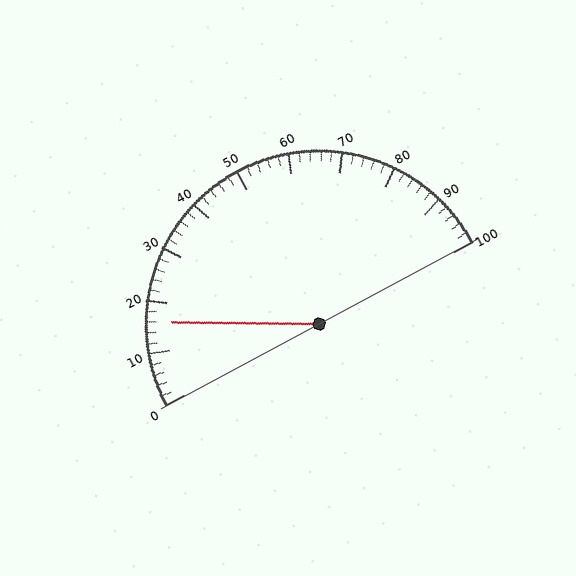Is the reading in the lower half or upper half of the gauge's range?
The reading is in the lower half of the range (0 to 100).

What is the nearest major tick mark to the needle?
The nearest major tick mark is 20.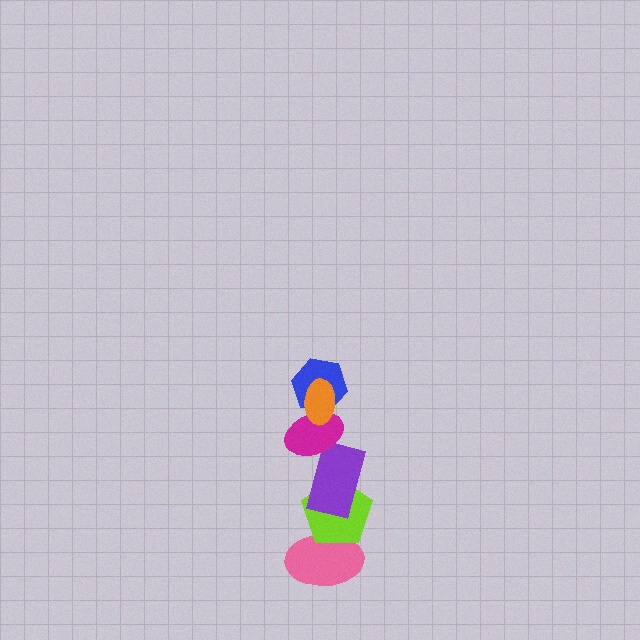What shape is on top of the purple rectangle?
The magenta ellipse is on top of the purple rectangle.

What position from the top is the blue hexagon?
The blue hexagon is 2nd from the top.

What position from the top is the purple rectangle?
The purple rectangle is 4th from the top.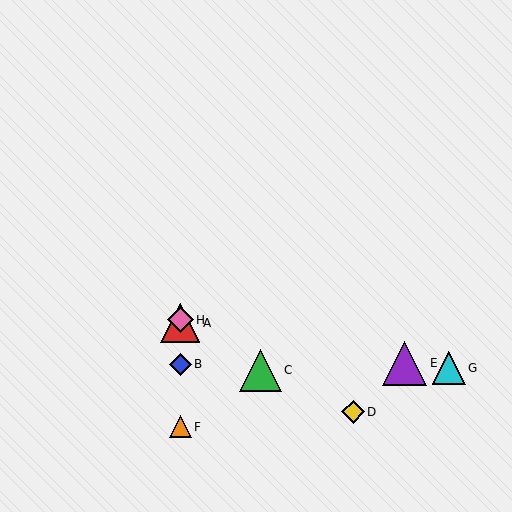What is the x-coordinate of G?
Object G is at x≈449.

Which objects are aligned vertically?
Objects A, B, F, H are aligned vertically.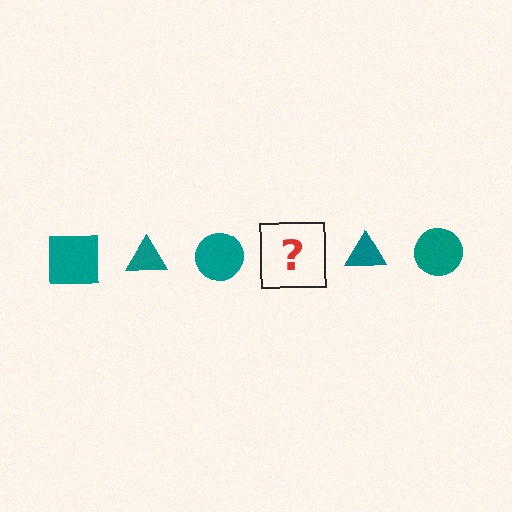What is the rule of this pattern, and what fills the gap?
The rule is that the pattern cycles through square, triangle, circle shapes in teal. The gap should be filled with a teal square.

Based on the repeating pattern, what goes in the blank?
The blank should be a teal square.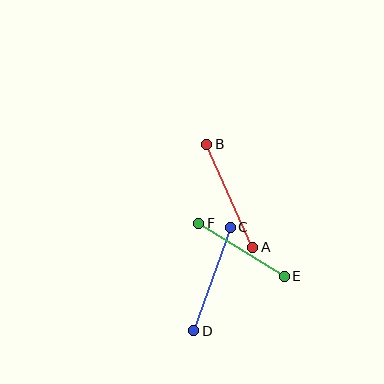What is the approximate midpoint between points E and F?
The midpoint is at approximately (242, 250) pixels.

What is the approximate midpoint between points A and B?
The midpoint is at approximately (230, 196) pixels.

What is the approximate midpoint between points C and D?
The midpoint is at approximately (212, 279) pixels.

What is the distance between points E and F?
The distance is approximately 101 pixels.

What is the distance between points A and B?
The distance is approximately 113 pixels.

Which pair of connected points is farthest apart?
Points A and B are farthest apart.